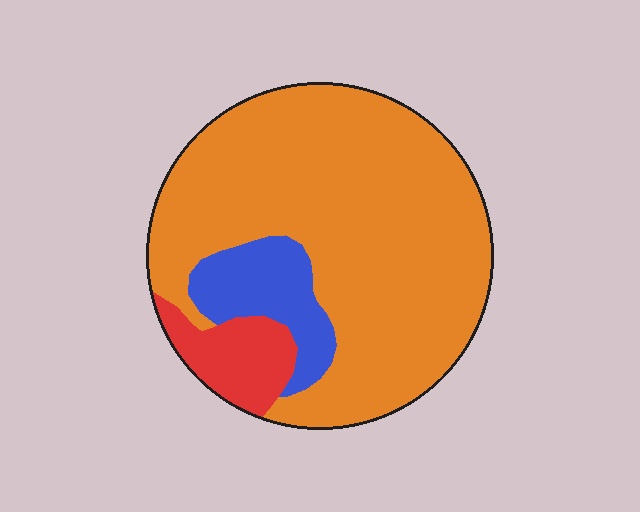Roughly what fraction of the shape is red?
Red covers 10% of the shape.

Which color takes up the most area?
Orange, at roughly 80%.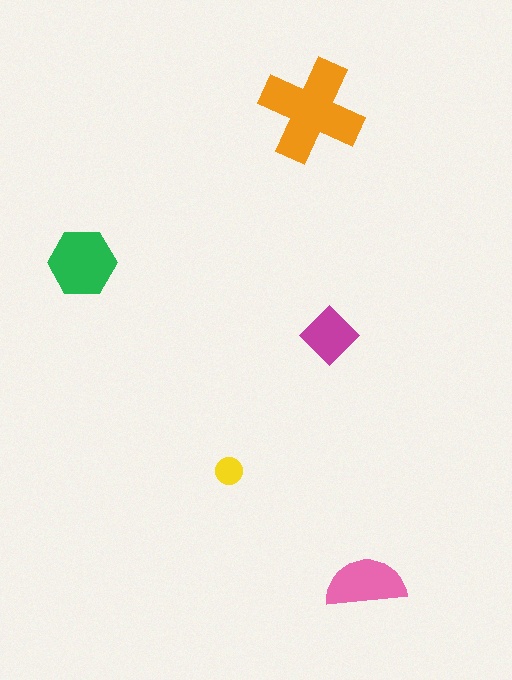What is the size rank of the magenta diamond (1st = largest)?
4th.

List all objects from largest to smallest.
The orange cross, the green hexagon, the pink semicircle, the magenta diamond, the yellow circle.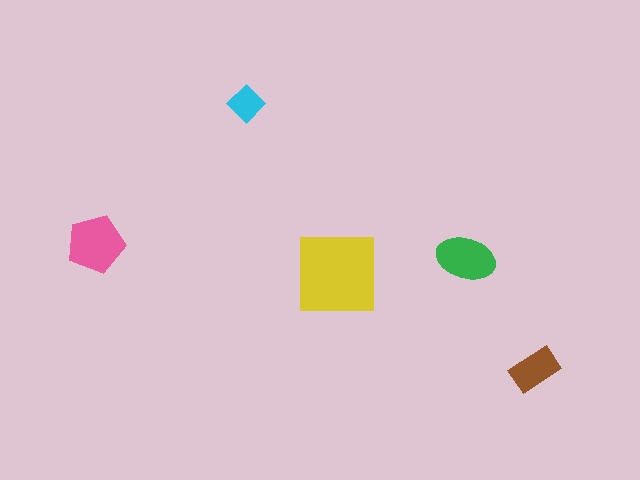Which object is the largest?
The yellow square.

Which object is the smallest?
The cyan diamond.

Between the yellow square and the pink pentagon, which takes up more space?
The yellow square.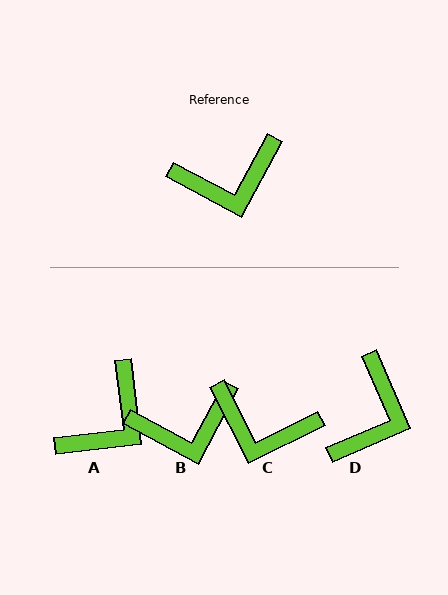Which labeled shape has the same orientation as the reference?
B.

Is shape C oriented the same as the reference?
No, it is off by about 35 degrees.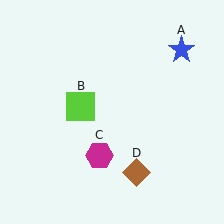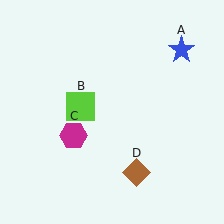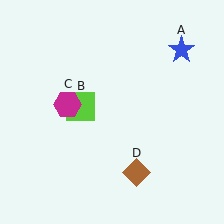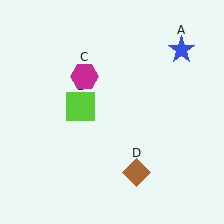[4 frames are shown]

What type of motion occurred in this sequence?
The magenta hexagon (object C) rotated clockwise around the center of the scene.